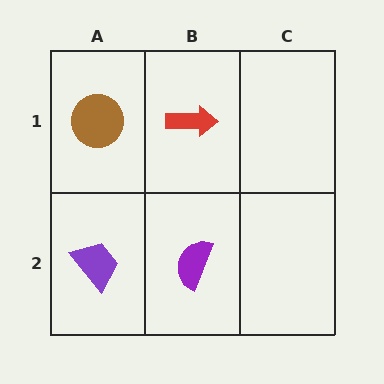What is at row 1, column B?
A red arrow.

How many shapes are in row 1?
2 shapes.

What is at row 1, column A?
A brown circle.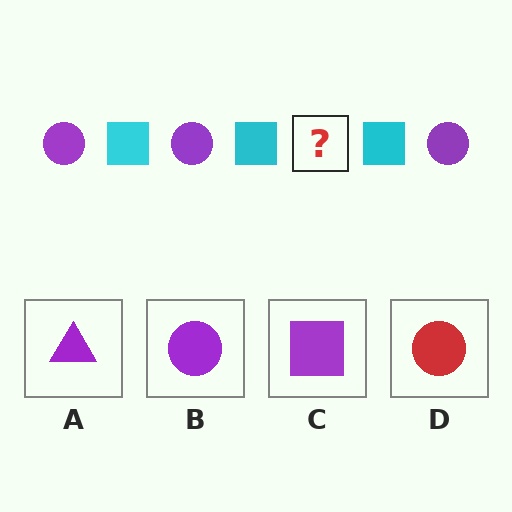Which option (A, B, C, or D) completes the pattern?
B.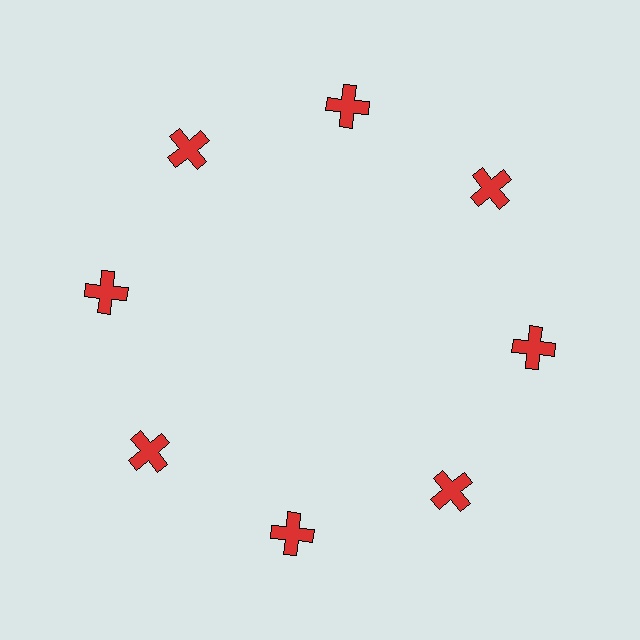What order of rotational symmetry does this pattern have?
This pattern has 8-fold rotational symmetry.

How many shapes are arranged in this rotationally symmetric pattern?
There are 8 shapes, arranged in 8 groups of 1.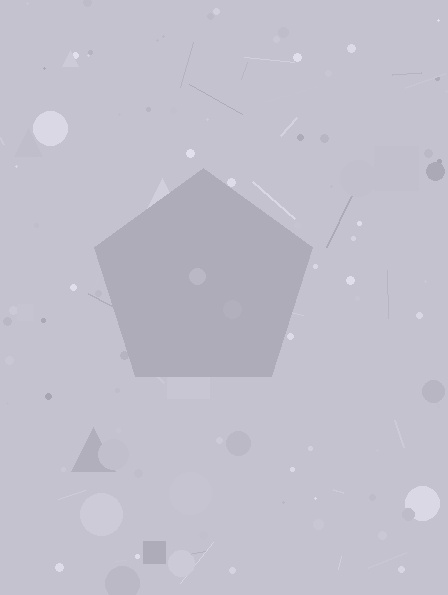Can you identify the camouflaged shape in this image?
The camouflaged shape is a pentagon.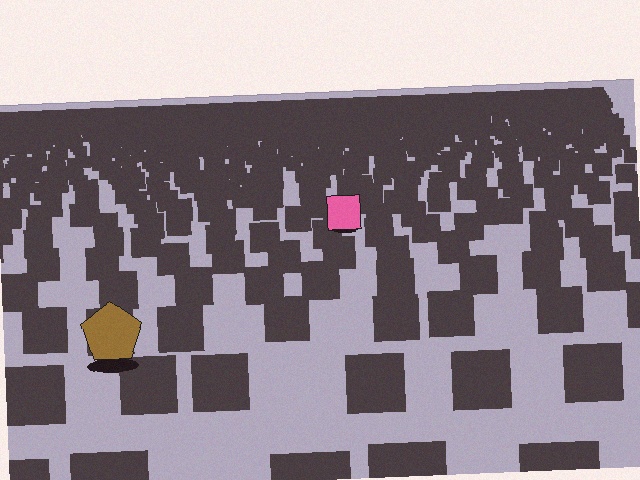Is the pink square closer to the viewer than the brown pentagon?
No. The brown pentagon is closer — you can tell from the texture gradient: the ground texture is coarser near it.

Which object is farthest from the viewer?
The pink square is farthest from the viewer. It appears smaller and the ground texture around it is denser.